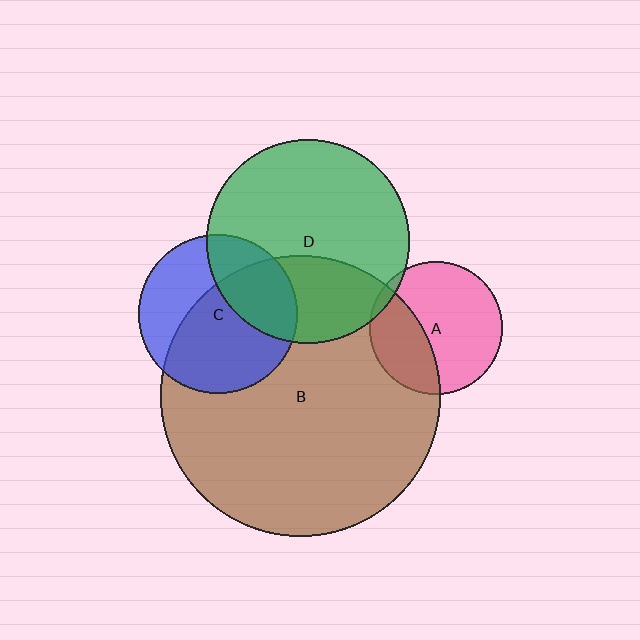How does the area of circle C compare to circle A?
Approximately 1.4 times.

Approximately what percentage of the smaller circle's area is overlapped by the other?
Approximately 35%.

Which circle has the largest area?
Circle B (brown).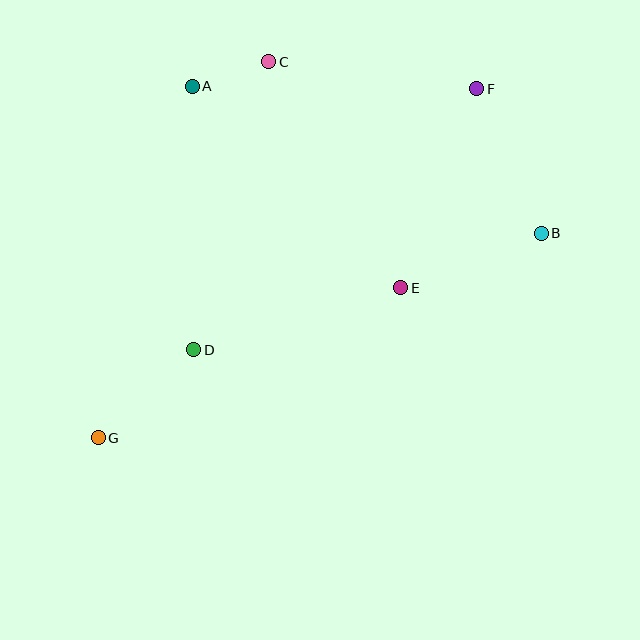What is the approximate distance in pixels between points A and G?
The distance between A and G is approximately 364 pixels.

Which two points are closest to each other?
Points A and C are closest to each other.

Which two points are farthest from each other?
Points F and G are farthest from each other.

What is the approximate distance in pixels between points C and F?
The distance between C and F is approximately 210 pixels.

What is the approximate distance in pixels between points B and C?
The distance between B and C is approximately 322 pixels.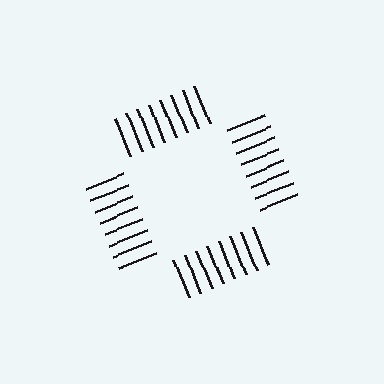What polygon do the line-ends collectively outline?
An illusory square — the line segments terminate on its edges but no continuous stroke is drawn.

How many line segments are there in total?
32 — 8 along each of the 4 edges.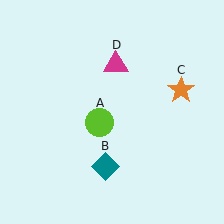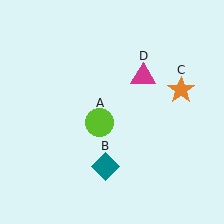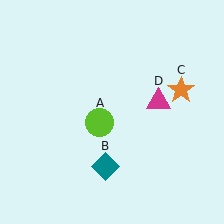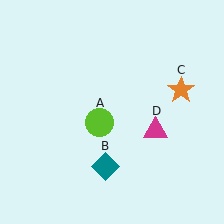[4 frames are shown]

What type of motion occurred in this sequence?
The magenta triangle (object D) rotated clockwise around the center of the scene.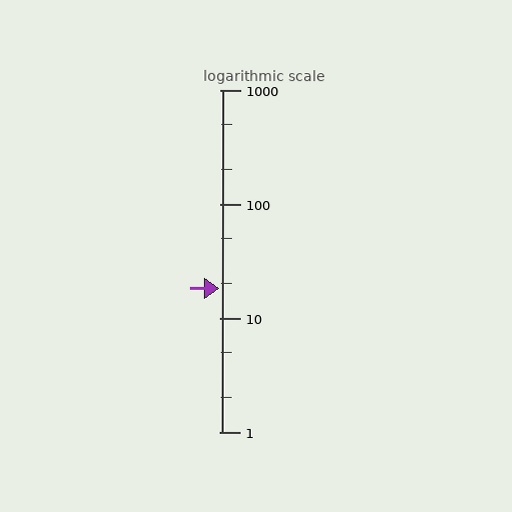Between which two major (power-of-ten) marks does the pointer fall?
The pointer is between 10 and 100.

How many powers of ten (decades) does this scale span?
The scale spans 3 decades, from 1 to 1000.